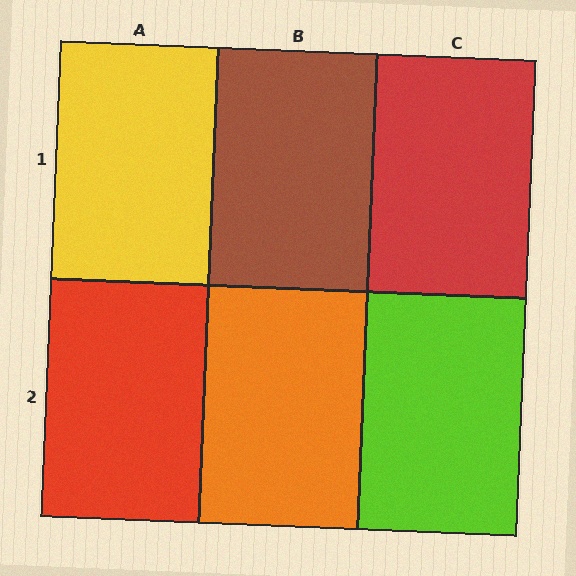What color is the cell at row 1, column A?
Yellow.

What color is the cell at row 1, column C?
Red.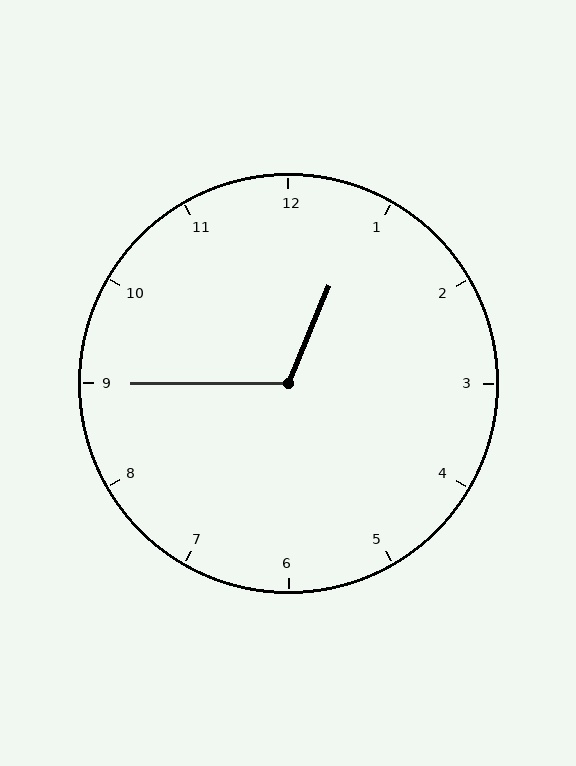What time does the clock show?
12:45.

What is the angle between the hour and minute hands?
Approximately 112 degrees.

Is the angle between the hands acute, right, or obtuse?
It is obtuse.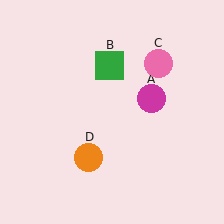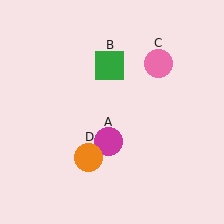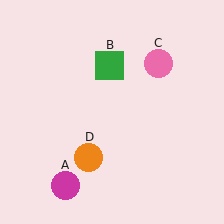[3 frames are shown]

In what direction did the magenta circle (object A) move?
The magenta circle (object A) moved down and to the left.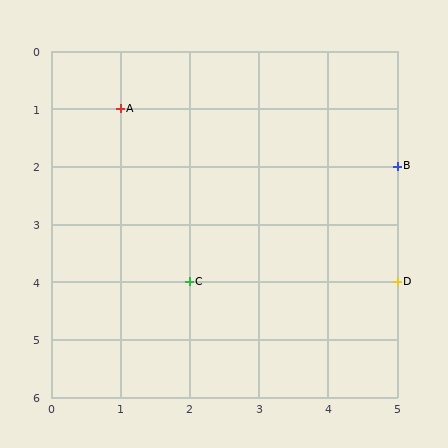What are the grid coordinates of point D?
Point D is at grid coordinates (5, 4).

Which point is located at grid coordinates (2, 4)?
Point C is at (2, 4).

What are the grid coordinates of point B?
Point B is at grid coordinates (5, 2).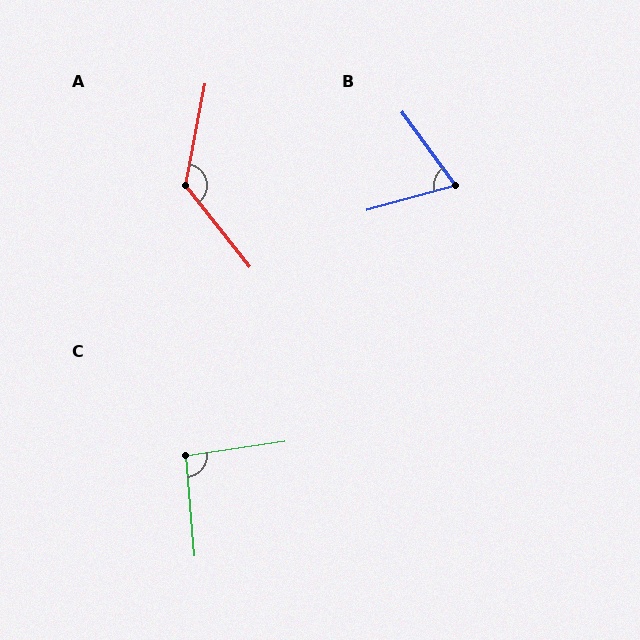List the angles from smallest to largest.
B (69°), C (93°), A (131°).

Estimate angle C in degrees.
Approximately 93 degrees.